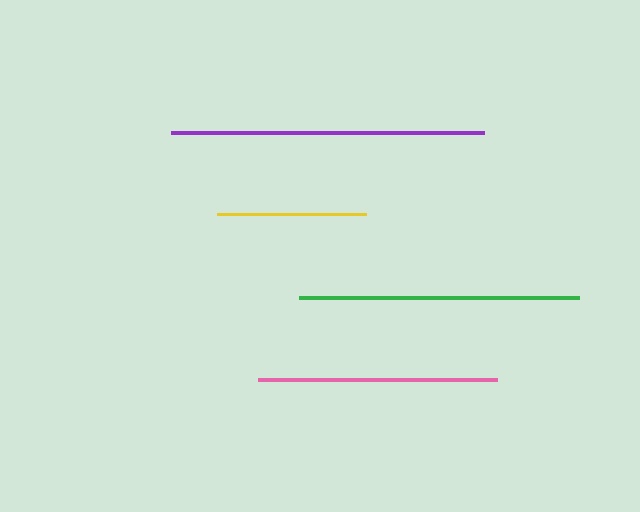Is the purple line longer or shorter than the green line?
The purple line is longer than the green line.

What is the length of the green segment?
The green segment is approximately 280 pixels long.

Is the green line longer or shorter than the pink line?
The green line is longer than the pink line.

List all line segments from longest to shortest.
From longest to shortest: purple, green, pink, yellow.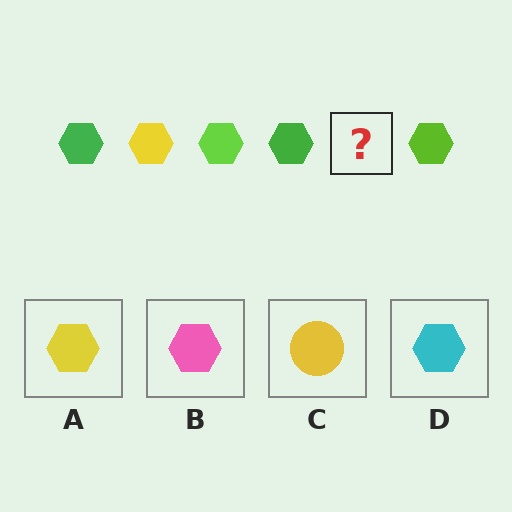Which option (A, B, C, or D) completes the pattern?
A.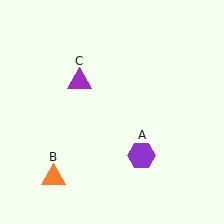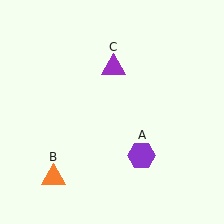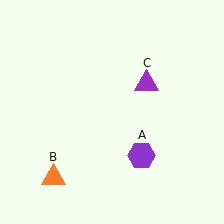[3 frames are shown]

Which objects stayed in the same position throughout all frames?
Purple hexagon (object A) and orange triangle (object B) remained stationary.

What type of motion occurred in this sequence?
The purple triangle (object C) rotated clockwise around the center of the scene.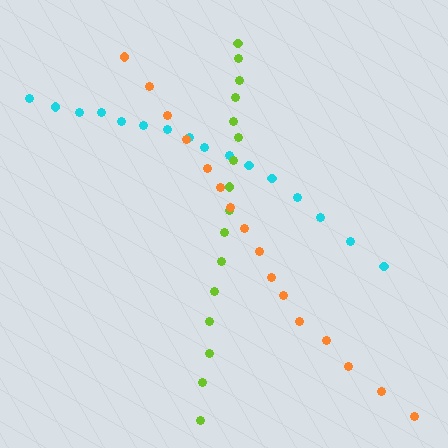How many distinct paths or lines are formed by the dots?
There are 3 distinct paths.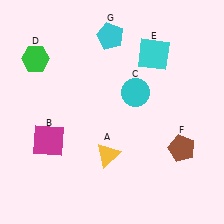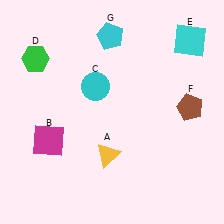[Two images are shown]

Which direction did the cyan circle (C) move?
The cyan circle (C) moved left.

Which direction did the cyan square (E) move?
The cyan square (E) moved right.